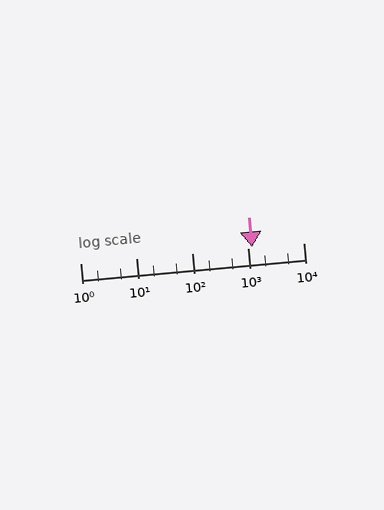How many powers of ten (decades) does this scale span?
The scale spans 4 decades, from 1 to 10000.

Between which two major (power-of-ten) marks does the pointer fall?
The pointer is between 1000 and 10000.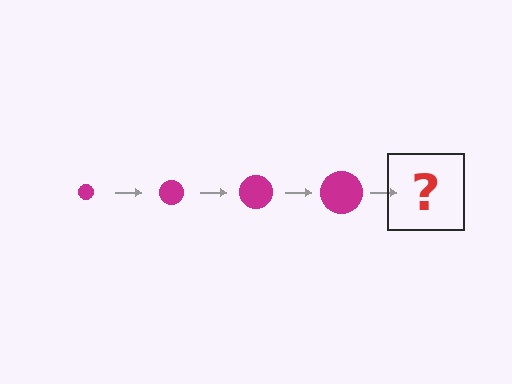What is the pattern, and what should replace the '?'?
The pattern is that the circle gets progressively larger each step. The '?' should be a magenta circle, larger than the previous one.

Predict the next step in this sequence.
The next step is a magenta circle, larger than the previous one.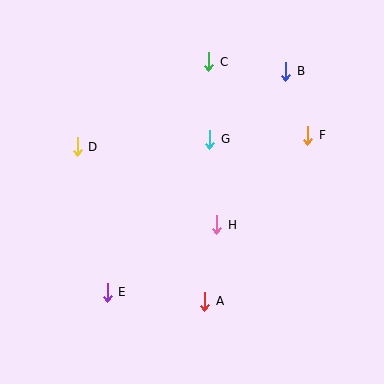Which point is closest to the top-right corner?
Point B is closest to the top-right corner.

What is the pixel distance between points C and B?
The distance between C and B is 77 pixels.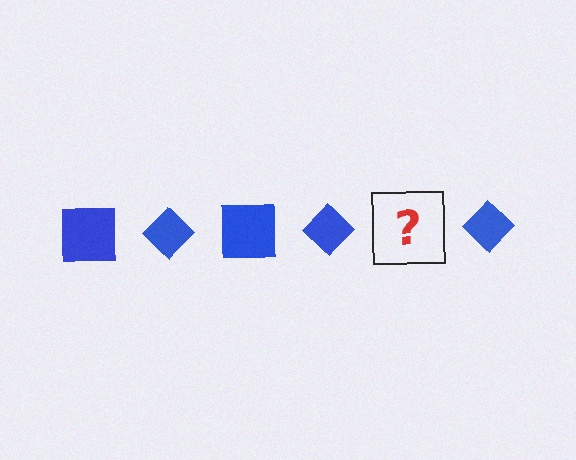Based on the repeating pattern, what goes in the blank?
The blank should be a blue square.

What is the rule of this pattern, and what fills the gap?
The rule is that the pattern cycles through square, diamond shapes in blue. The gap should be filled with a blue square.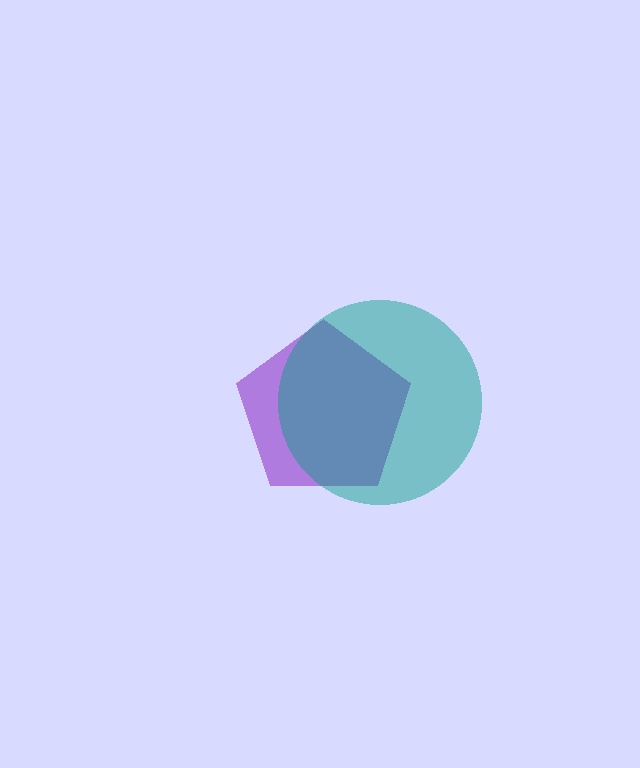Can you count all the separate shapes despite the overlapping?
Yes, there are 2 separate shapes.